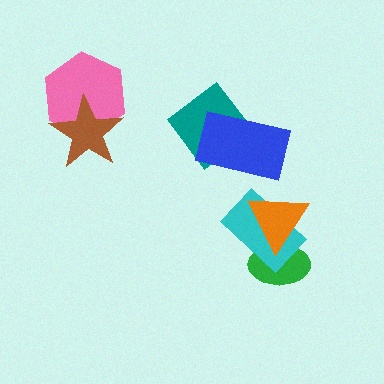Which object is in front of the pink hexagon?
The brown star is in front of the pink hexagon.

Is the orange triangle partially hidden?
No, no other shape covers it.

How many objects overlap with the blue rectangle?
1 object overlaps with the blue rectangle.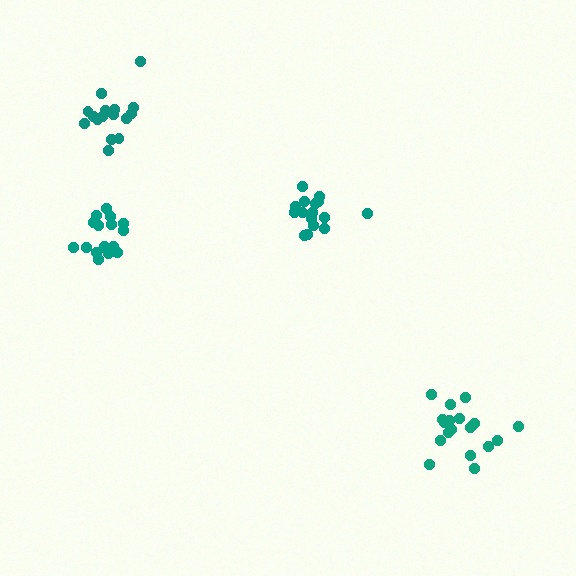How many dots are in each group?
Group 1: 16 dots, Group 2: 17 dots, Group 3: 18 dots, Group 4: 18 dots (69 total).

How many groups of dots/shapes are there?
There are 4 groups.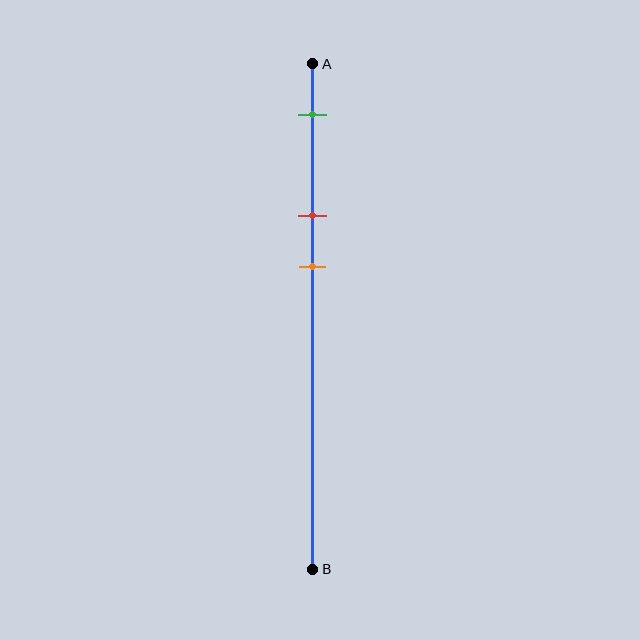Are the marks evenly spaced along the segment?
Yes, the marks are approximately evenly spaced.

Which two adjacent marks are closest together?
The red and orange marks are the closest adjacent pair.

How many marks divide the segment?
There are 3 marks dividing the segment.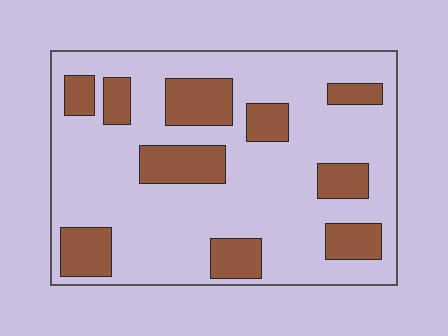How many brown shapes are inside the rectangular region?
10.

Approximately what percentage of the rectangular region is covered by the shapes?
Approximately 25%.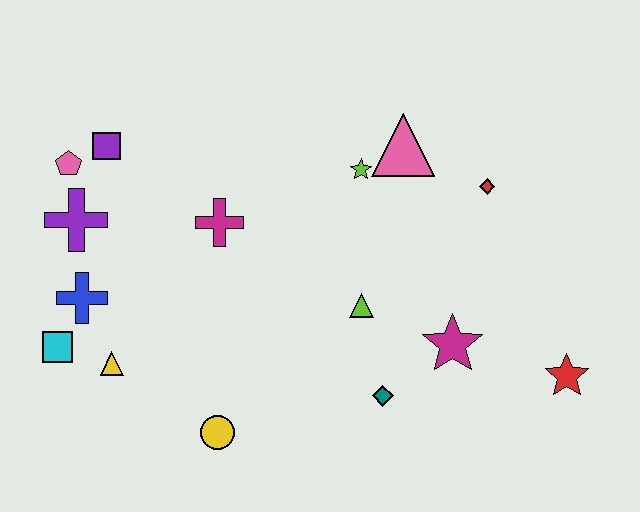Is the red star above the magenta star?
No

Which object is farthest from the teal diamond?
The pink pentagon is farthest from the teal diamond.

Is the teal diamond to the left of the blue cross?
No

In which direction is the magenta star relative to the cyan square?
The magenta star is to the right of the cyan square.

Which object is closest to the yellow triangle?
The cyan square is closest to the yellow triangle.